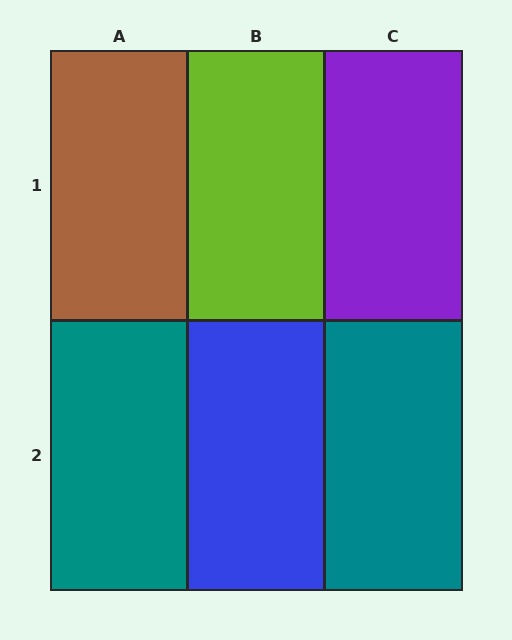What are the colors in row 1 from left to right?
Brown, lime, purple.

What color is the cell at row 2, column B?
Blue.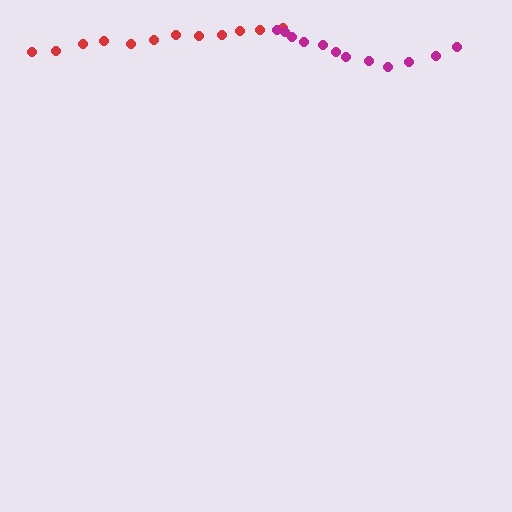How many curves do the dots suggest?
There are 2 distinct paths.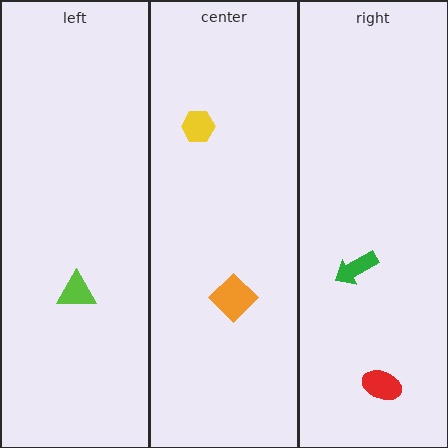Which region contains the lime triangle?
The left region.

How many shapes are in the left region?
1.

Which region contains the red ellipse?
The right region.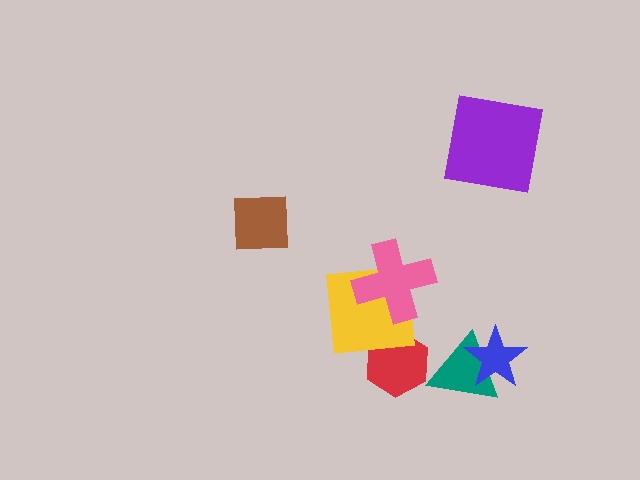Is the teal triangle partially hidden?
Yes, it is partially covered by another shape.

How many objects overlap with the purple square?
0 objects overlap with the purple square.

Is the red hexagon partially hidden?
Yes, it is partially covered by another shape.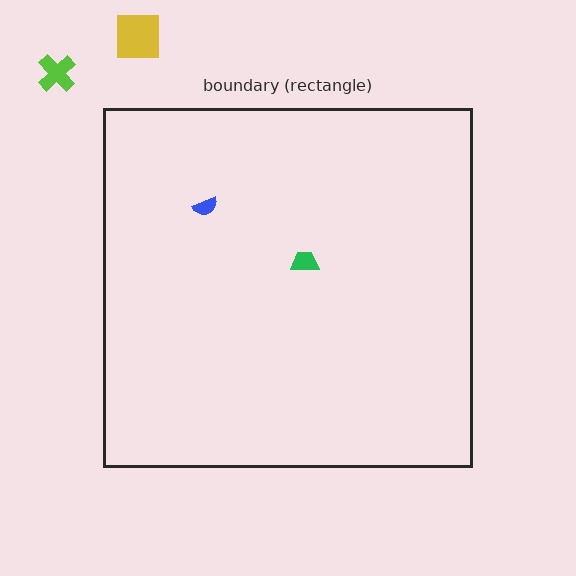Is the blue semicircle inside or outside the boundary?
Inside.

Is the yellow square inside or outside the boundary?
Outside.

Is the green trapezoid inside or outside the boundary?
Inside.